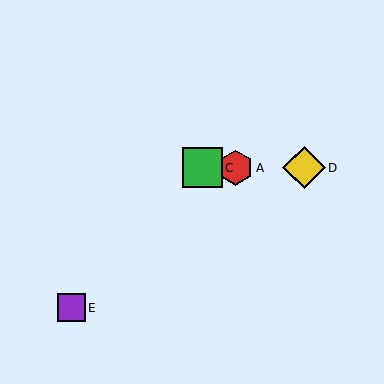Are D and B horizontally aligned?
Yes, both are at y≈168.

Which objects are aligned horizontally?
Objects A, B, C, D are aligned horizontally.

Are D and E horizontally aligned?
No, D is at y≈168 and E is at y≈308.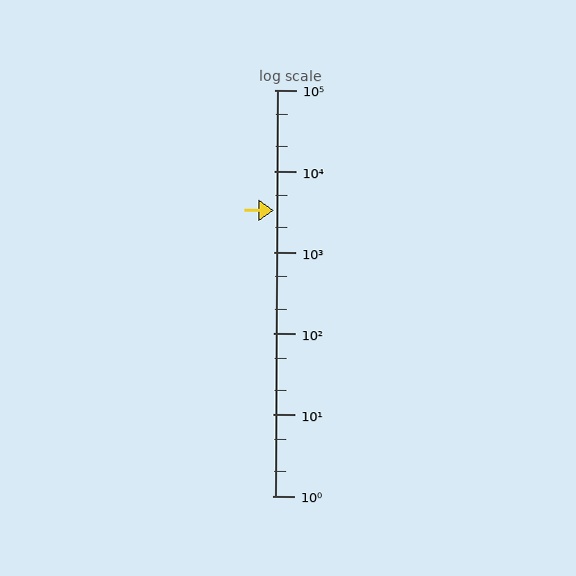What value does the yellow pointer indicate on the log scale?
The pointer indicates approximately 3300.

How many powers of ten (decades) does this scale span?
The scale spans 5 decades, from 1 to 100000.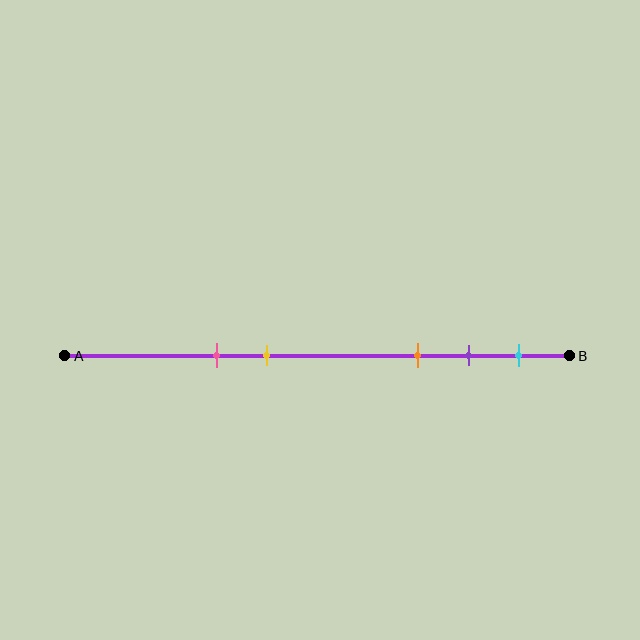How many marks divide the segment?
There are 5 marks dividing the segment.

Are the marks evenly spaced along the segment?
No, the marks are not evenly spaced.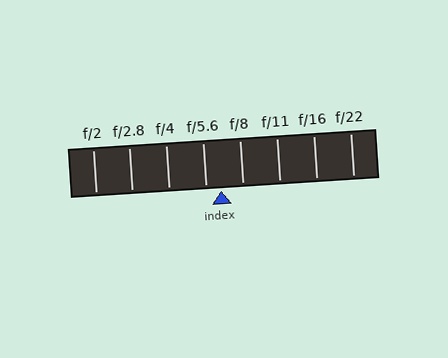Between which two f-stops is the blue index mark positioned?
The index mark is between f/5.6 and f/8.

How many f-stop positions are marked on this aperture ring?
There are 8 f-stop positions marked.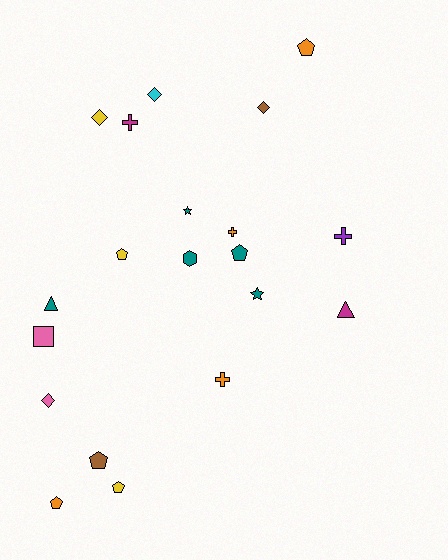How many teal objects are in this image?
There are 5 teal objects.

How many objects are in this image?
There are 20 objects.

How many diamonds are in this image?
There are 4 diamonds.